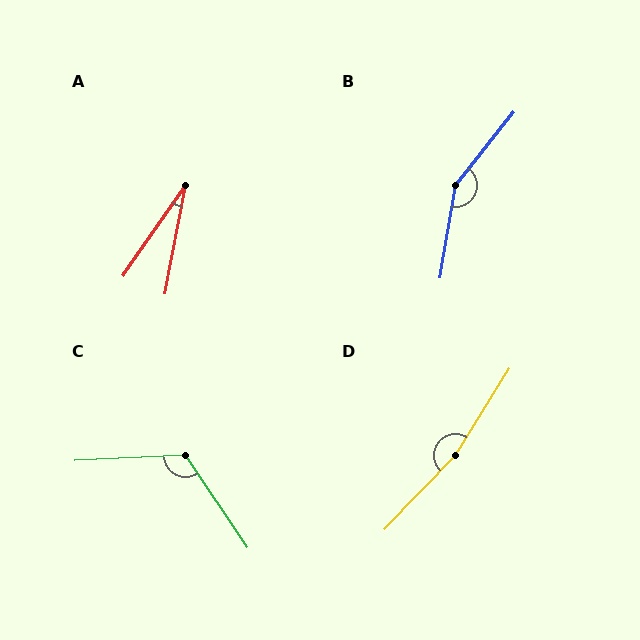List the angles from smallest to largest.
A (24°), C (121°), B (151°), D (168°).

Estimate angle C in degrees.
Approximately 121 degrees.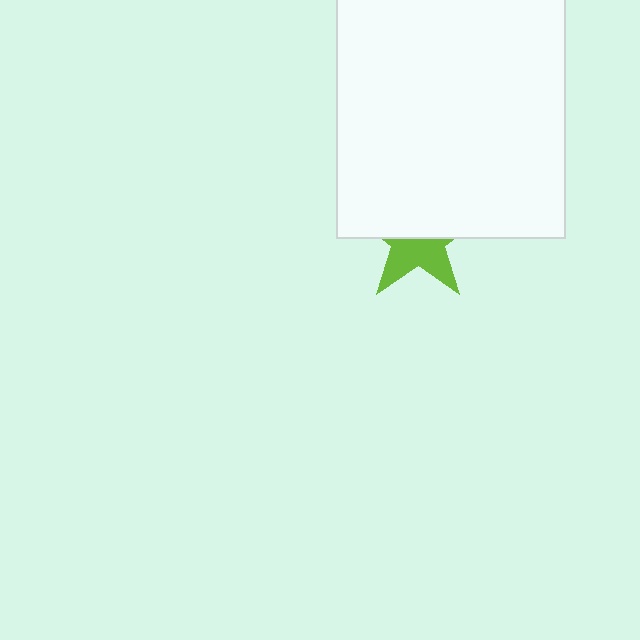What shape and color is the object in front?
The object in front is a white rectangle.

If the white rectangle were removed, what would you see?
You would see the complete lime star.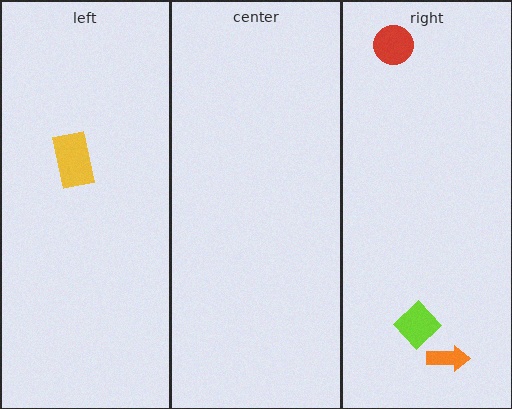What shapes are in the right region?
The orange arrow, the lime diamond, the red circle.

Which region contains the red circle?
The right region.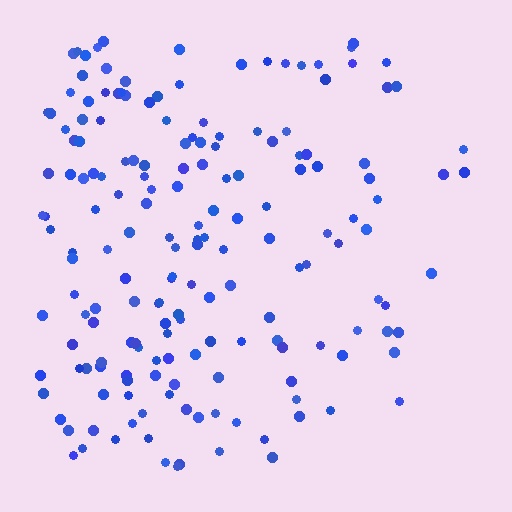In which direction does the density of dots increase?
From right to left, with the left side densest.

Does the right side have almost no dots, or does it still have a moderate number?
Still a moderate number, just noticeably fewer than the left.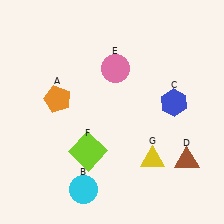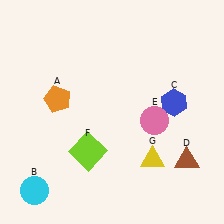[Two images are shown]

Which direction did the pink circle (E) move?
The pink circle (E) moved down.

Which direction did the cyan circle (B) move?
The cyan circle (B) moved left.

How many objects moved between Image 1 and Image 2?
2 objects moved between the two images.